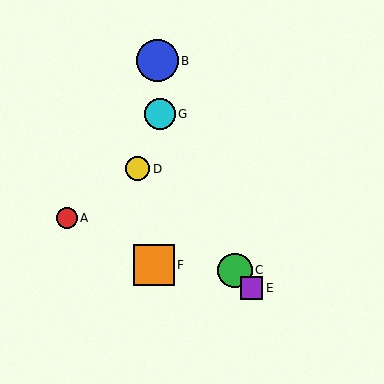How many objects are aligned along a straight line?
3 objects (C, D, E) are aligned along a straight line.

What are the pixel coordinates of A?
Object A is at (67, 218).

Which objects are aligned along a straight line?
Objects C, D, E are aligned along a straight line.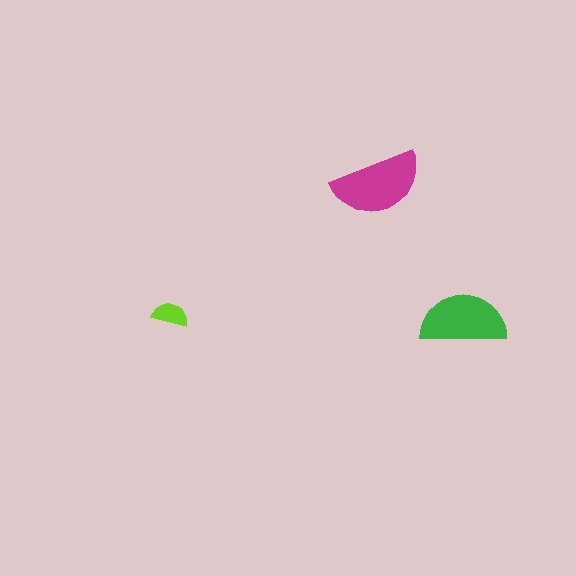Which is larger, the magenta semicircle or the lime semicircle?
The magenta one.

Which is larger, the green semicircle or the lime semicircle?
The green one.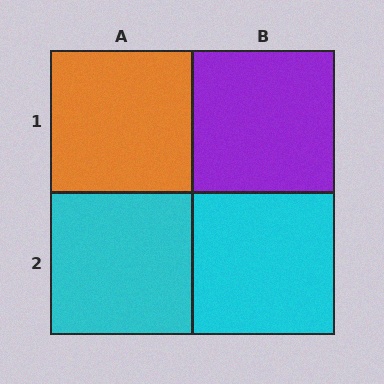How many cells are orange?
1 cell is orange.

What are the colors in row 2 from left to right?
Cyan, cyan.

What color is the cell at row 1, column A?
Orange.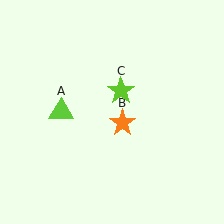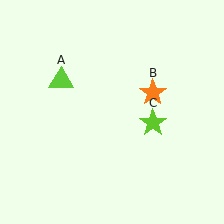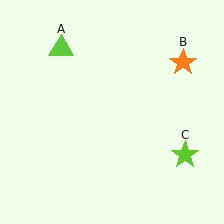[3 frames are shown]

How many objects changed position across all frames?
3 objects changed position: lime triangle (object A), orange star (object B), lime star (object C).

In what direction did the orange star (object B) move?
The orange star (object B) moved up and to the right.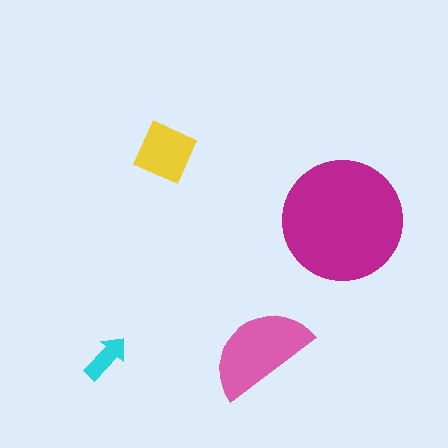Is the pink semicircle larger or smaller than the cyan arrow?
Larger.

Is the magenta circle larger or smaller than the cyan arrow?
Larger.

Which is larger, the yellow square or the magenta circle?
The magenta circle.